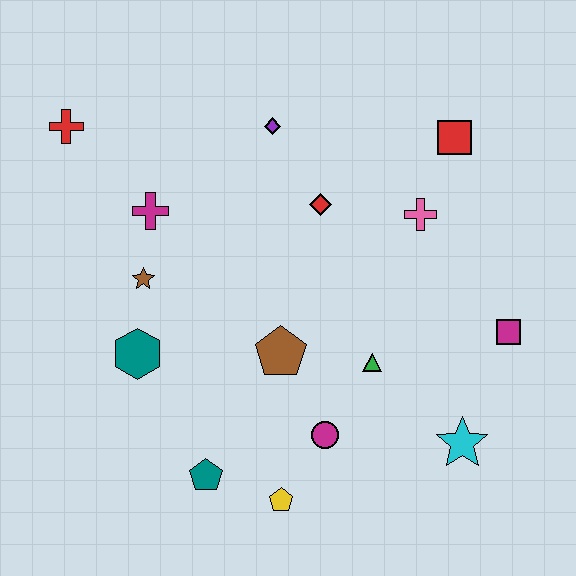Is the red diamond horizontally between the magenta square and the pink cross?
No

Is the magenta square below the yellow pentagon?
No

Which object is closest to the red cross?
The magenta cross is closest to the red cross.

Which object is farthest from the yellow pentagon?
The red cross is farthest from the yellow pentagon.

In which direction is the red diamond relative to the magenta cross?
The red diamond is to the right of the magenta cross.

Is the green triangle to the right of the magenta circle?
Yes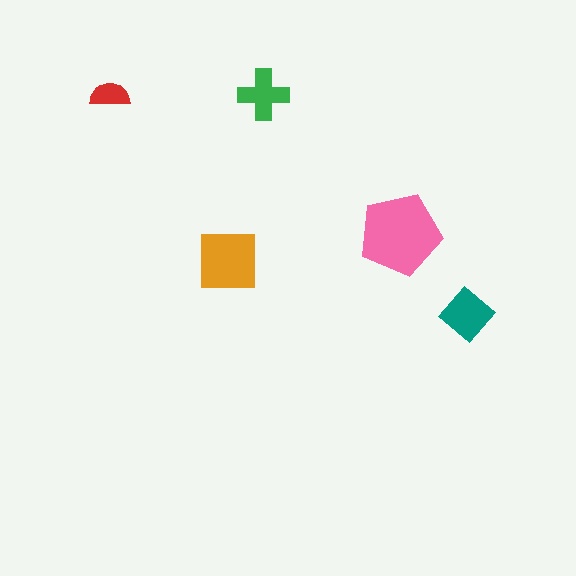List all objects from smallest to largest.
The red semicircle, the green cross, the teal diamond, the orange square, the pink pentagon.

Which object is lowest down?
The teal diamond is bottommost.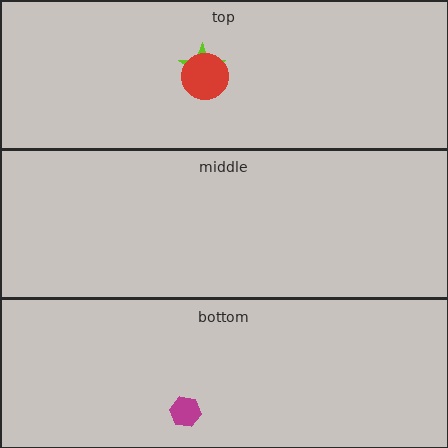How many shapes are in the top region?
2.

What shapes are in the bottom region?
The magenta hexagon.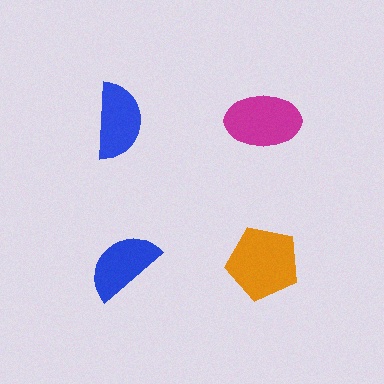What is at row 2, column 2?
An orange pentagon.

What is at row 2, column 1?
A blue semicircle.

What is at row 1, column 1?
A blue semicircle.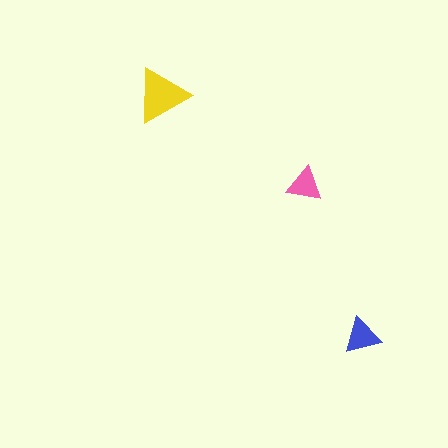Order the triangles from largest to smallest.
the yellow one, the blue one, the pink one.